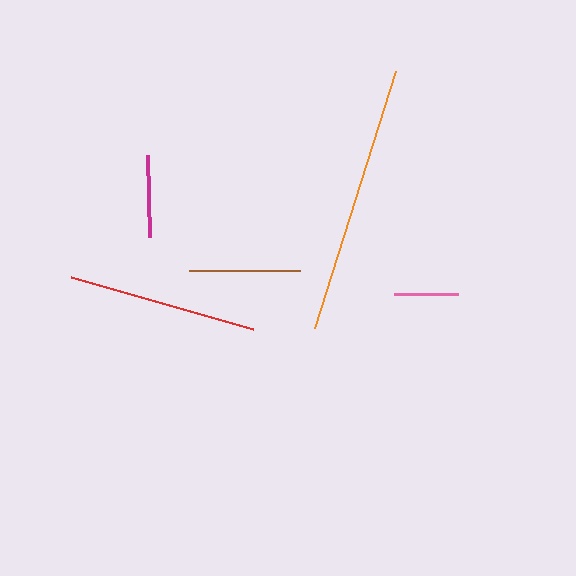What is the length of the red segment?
The red segment is approximately 190 pixels long.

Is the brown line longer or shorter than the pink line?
The brown line is longer than the pink line.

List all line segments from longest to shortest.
From longest to shortest: orange, red, brown, magenta, pink.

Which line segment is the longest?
The orange line is the longest at approximately 270 pixels.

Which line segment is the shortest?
The pink line is the shortest at approximately 64 pixels.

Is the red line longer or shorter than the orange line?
The orange line is longer than the red line.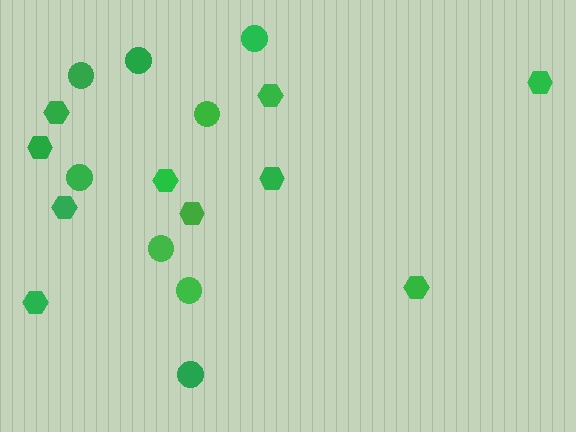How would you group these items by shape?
There are 2 groups: one group of circles (8) and one group of hexagons (10).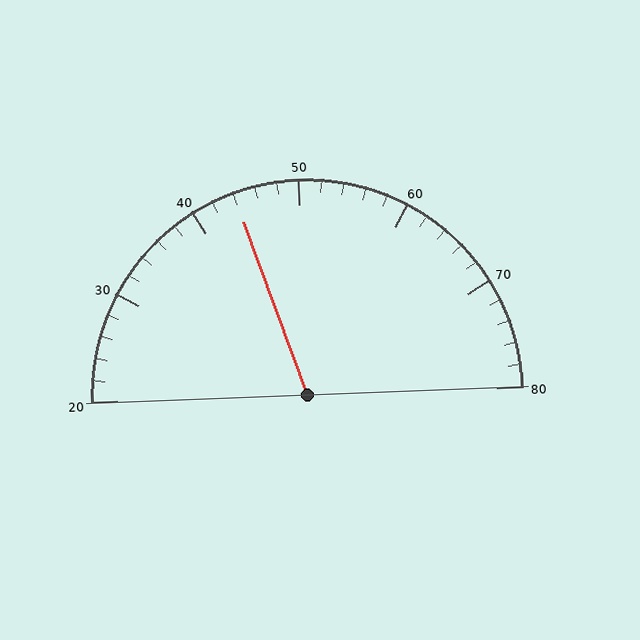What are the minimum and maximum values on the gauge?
The gauge ranges from 20 to 80.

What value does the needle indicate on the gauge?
The needle indicates approximately 44.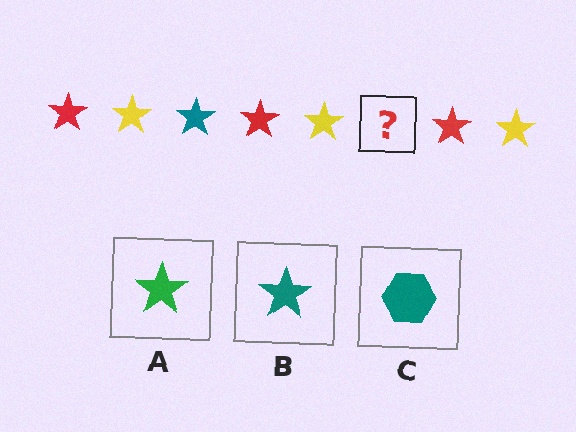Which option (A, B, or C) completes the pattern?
B.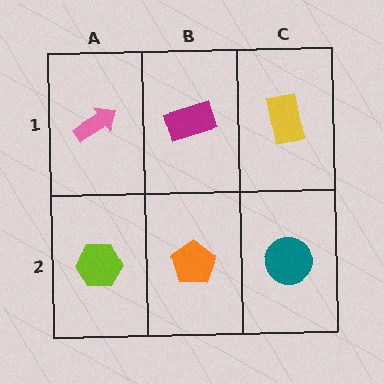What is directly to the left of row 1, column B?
A pink arrow.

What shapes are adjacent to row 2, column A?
A pink arrow (row 1, column A), an orange pentagon (row 2, column B).